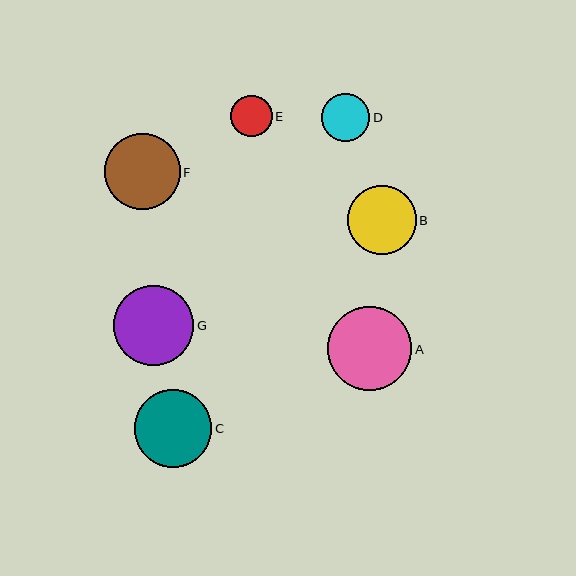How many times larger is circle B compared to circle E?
Circle B is approximately 1.7 times the size of circle E.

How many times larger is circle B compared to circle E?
Circle B is approximately 1.7 times the size of circle E.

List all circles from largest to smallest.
From largest to smallest: A, G, C, F, B, D, E.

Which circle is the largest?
Circle A is the largest with a size of approximately 84 pixels.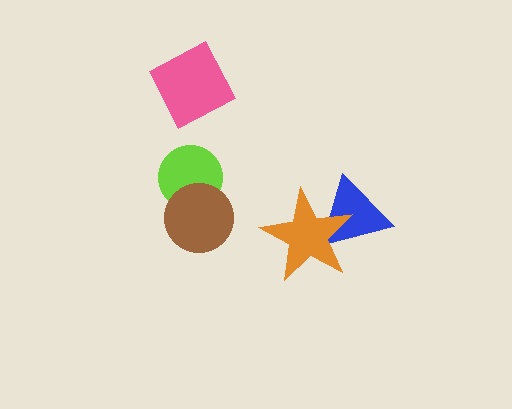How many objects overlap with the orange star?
1 object overlaps with the orange star.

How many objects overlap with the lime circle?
1 object overlaps with the lime circle.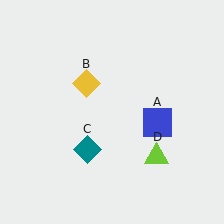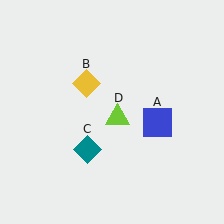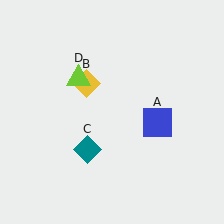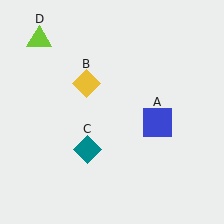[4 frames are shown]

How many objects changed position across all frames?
1 object changed position: lime triangle (object D).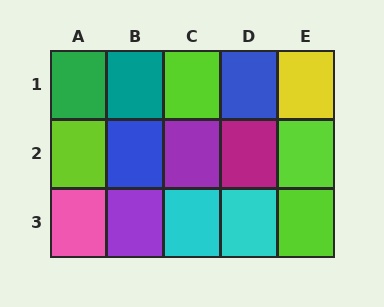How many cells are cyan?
2 cells are cyan.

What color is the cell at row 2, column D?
Magenta.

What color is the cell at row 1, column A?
Green.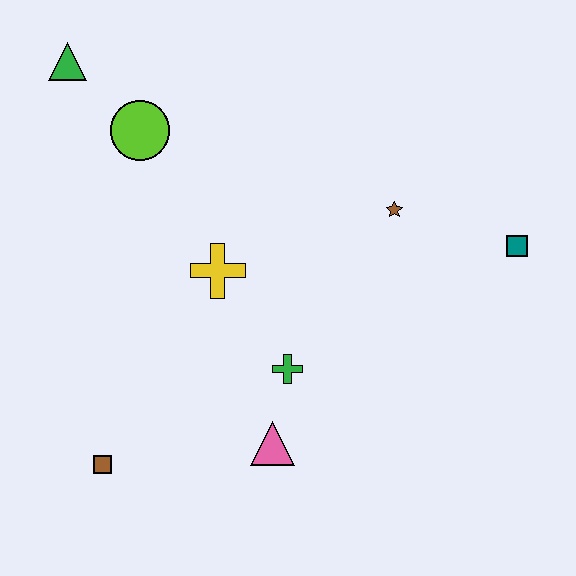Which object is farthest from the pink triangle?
The green triangle is farthest from the pink triangle.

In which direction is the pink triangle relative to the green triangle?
The pink triangle is below the green triangle.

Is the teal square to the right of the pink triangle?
Yes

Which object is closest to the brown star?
The teal square is closest to the brown star.